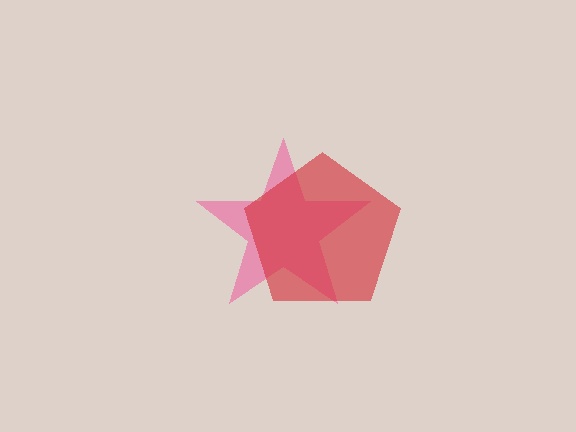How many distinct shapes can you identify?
There are 2 distinct shapes: a pink star, a red pentagon.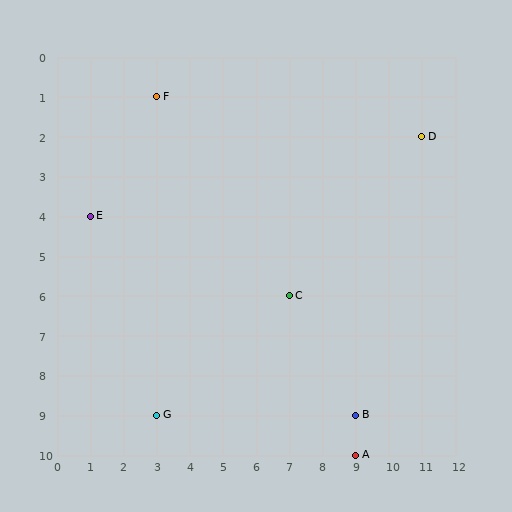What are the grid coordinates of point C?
Point C is at grid coordinates (7, 6).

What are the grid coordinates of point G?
Point G is at grid coordinates (3, 9).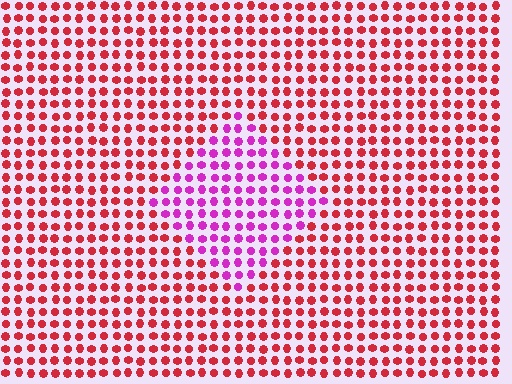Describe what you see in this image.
The image is filled with small red elements in a uniform arrangement. A diamond-shaped region is visible where the elements are tinted to a slightly different hue, forming a subtle color boundary.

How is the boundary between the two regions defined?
The boundary is defined purely by a slight shift in hue (about 48 degrees). Spacing, size, and orientation are identical on both sides.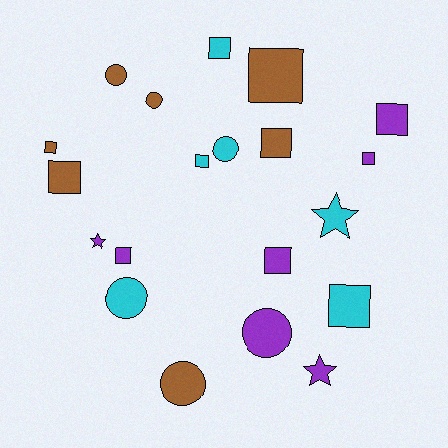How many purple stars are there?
There are 2 purple stars.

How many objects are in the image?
There are 20 objects.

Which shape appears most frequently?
Square, with 11 objects.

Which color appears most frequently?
Brown, with 7 objects.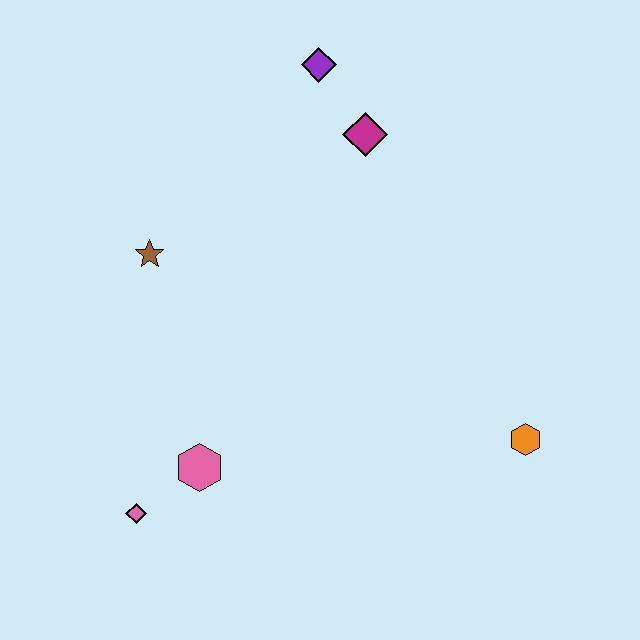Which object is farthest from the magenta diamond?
The pink diamond is farthest from the magenta diamond.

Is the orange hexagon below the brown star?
Yes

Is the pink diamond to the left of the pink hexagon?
Yes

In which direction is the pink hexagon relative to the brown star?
The pink hexagon is below the brown star.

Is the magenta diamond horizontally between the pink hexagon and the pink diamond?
No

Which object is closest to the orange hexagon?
The pink hexagon is closest to the orange hexagon.